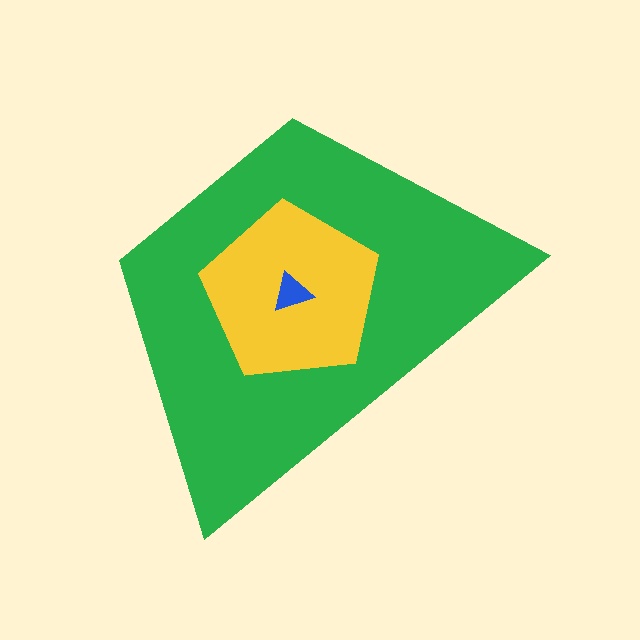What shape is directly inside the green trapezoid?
The yellow pentagon.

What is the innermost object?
The blue triangle.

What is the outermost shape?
The green trapezoid.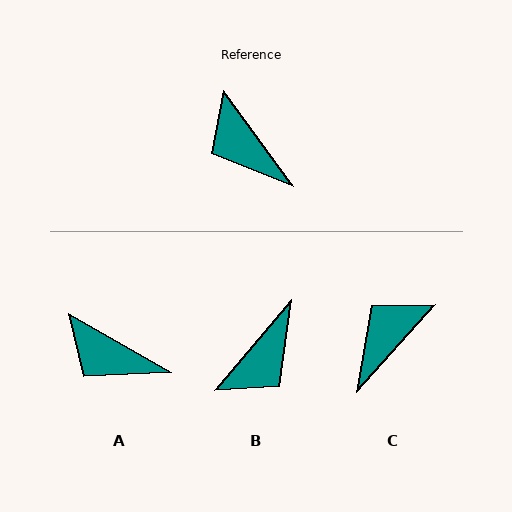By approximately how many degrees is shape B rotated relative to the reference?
Approximately 104 degrees counter-clockwise.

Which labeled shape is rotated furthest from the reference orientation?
B, about 104 degrees away.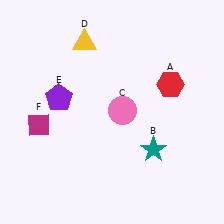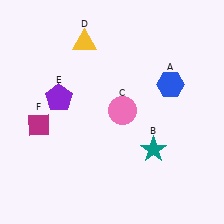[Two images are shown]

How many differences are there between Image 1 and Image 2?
There is 1 difference between the two images.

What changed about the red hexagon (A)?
In Image 1, A is red. In Image 2, it changed to blue.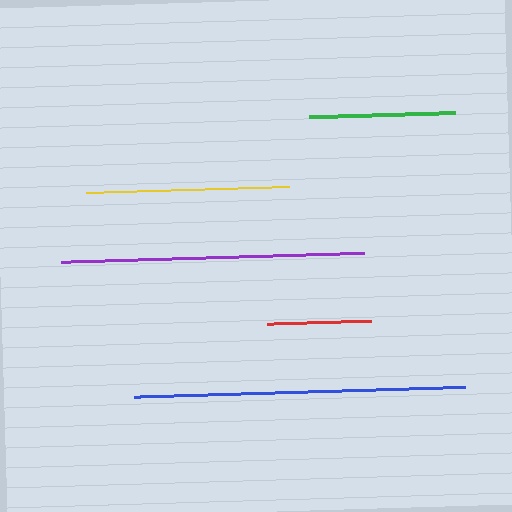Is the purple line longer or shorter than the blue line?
The blue line is longer than the purple line.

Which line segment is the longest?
The blue line is the longest at approximately 331 pixels.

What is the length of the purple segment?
The purple segment is approximately 303 pixels long.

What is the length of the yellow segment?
The yellow segment is approximately 204 pixels long.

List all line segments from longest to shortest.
From longest to shortest: blue, purple, yellow, green, red.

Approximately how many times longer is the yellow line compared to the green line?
The yellow line is approximately 1.4 times the length of the green line.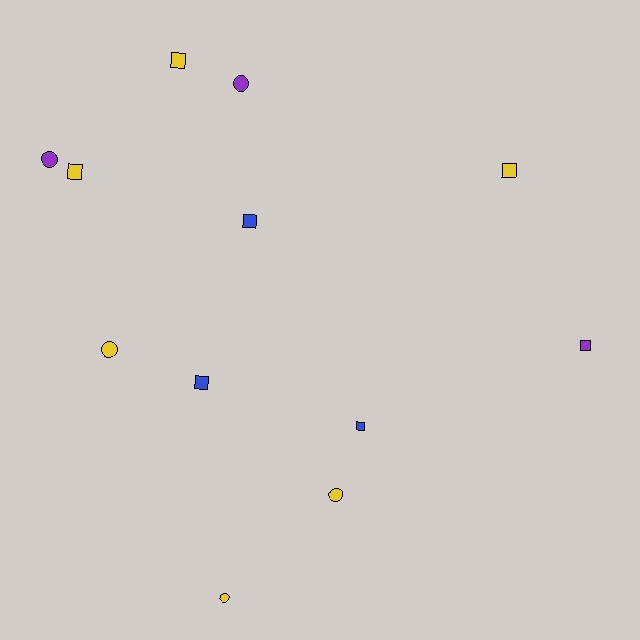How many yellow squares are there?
There are 3 yellow squares.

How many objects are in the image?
There are 12 objects.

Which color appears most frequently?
Yellow, with 6 objects.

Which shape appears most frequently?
Square, with 7 objects.